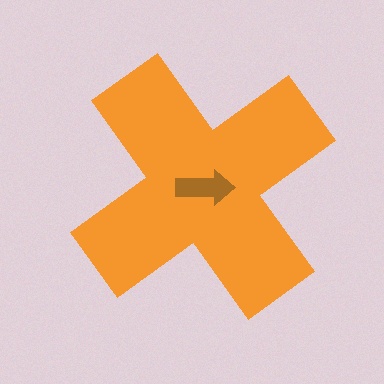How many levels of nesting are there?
2.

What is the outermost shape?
The orange cross.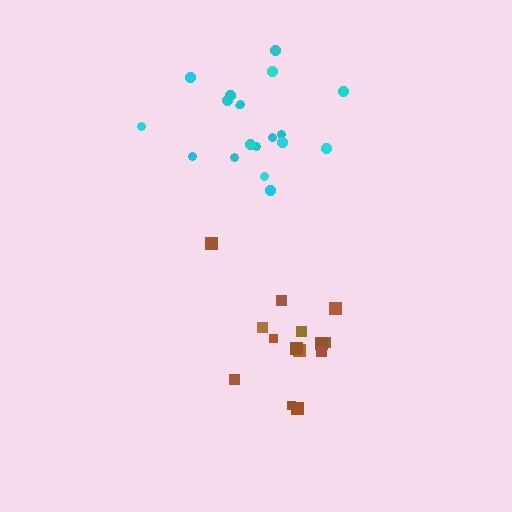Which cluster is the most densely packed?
Cyan.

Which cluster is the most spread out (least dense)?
Brown.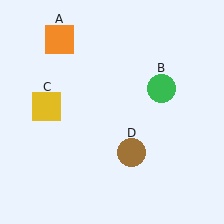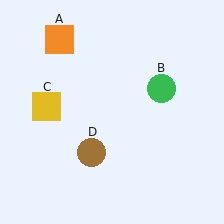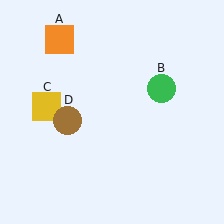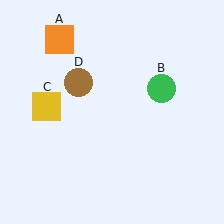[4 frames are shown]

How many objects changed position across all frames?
1 object changed position: brown circle (object D).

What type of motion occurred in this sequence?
The brown circle (object D) rotated clockwise around the center of the scene.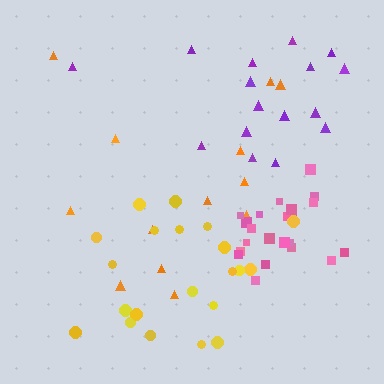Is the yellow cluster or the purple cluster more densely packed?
Yellow.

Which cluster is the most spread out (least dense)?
Orange.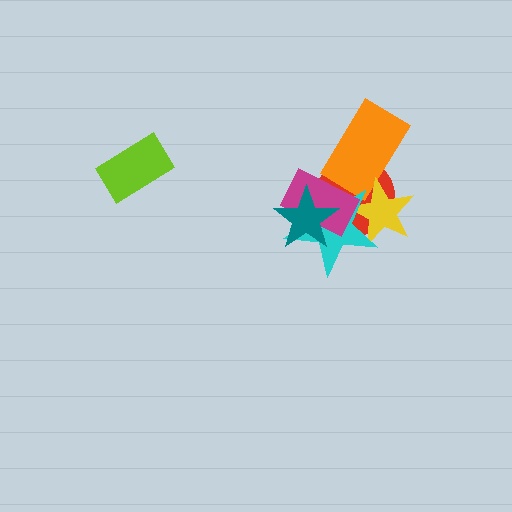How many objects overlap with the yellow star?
3 objects overlap with the yellow star.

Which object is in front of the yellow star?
The cyan star is in front of the yellow star.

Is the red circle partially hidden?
Yes, it is partially covered by another shape.